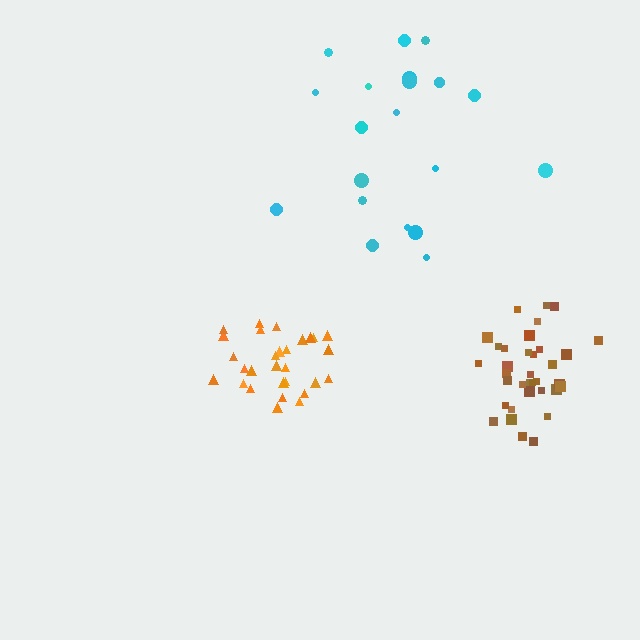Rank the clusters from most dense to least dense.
brown, orange, cyan.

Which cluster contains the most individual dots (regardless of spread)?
Brown (35).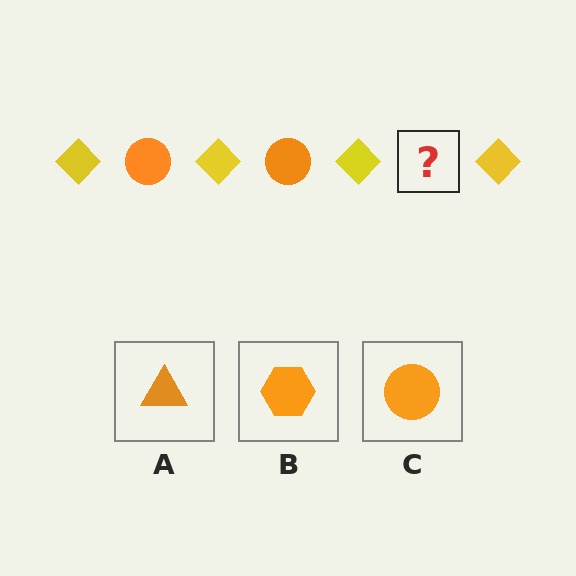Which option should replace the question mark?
Option C.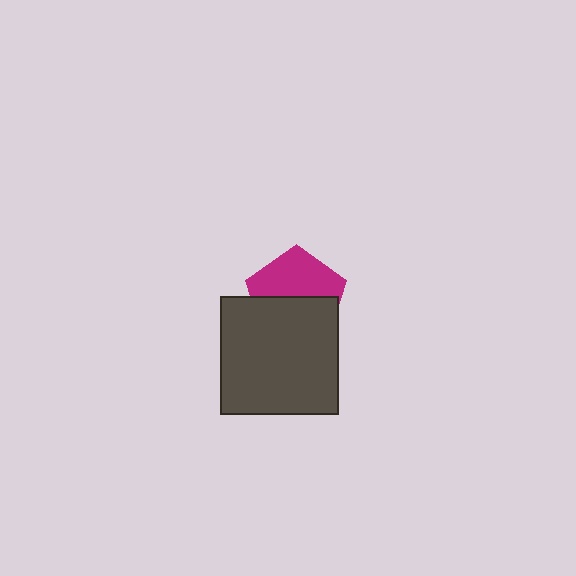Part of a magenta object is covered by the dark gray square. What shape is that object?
It is a pentagon.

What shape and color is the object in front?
The object in front is a dark gray square.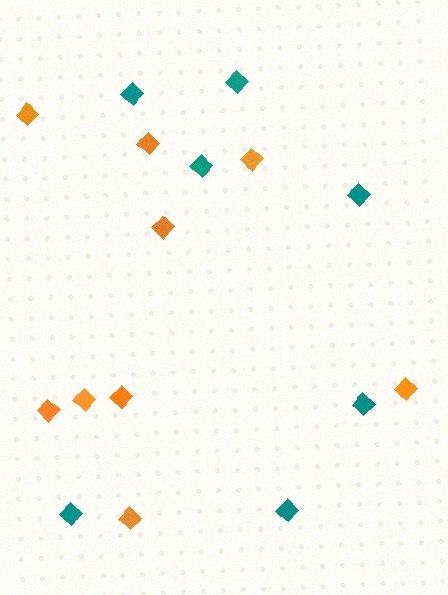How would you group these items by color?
There are 2 groups: one group of orange diamonds (9) and one group of teal diamonds (7).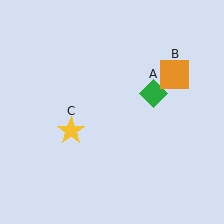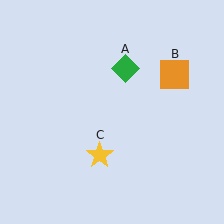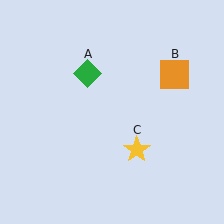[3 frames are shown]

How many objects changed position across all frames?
2 objects changed position: green diamond (object A), yellow star (object C).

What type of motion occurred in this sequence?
The green diamond (object A), yellow star (object C) rotated counterclockwise around the center of the scene.